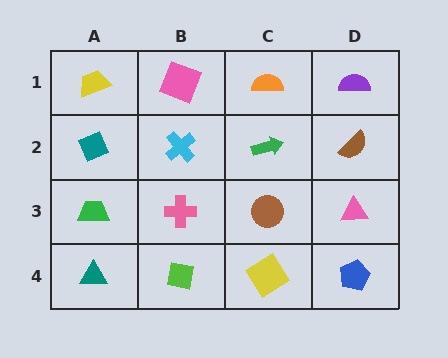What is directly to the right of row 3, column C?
A pink triangle.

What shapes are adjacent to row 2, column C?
An orange semicircle (row 1, column C), a brown circle (row 3, column C), a cyan cross (row 2, column B), a brown semicircle (row 2, column D).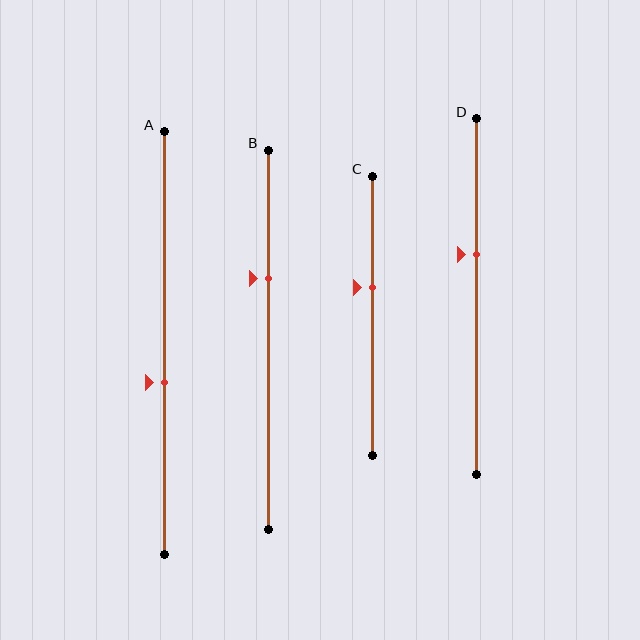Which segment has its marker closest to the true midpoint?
Segment A has its marker closest to the true midpoint.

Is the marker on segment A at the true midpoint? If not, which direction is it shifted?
No, the marker on segment A is shifted downward by about 9% of the segment length.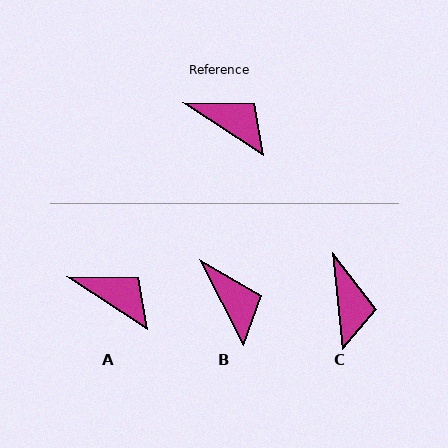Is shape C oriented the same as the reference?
No, it is off by about 51 degrees.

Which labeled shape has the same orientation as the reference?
A.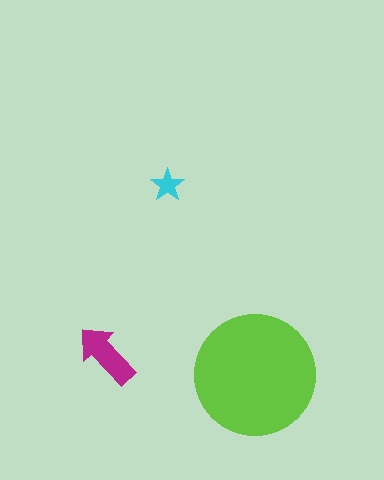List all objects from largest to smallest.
The lime circle, the magenta arrow, the cyan star.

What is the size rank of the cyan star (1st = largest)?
3rd.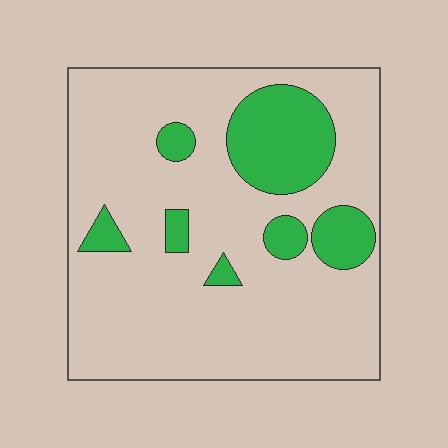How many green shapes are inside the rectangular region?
7.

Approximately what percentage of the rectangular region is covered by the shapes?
Approximately 20%.